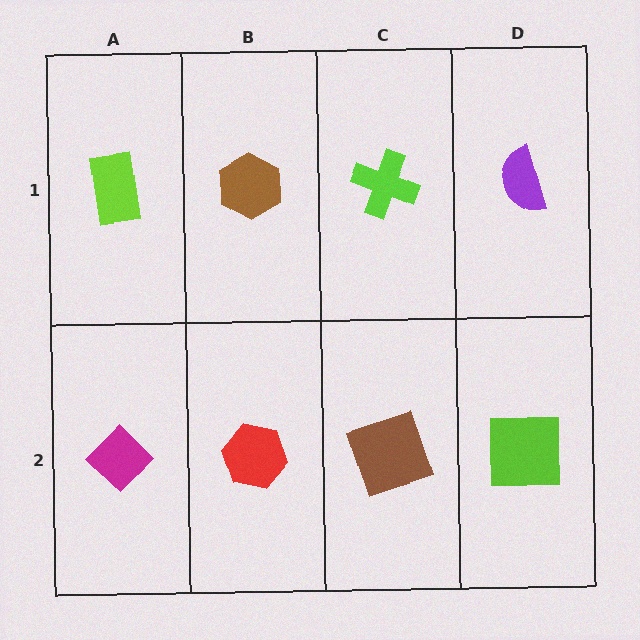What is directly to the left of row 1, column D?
A lime cross.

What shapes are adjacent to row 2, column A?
A lime rectangle (row 1, column A), a red hexagon (row 2, column B).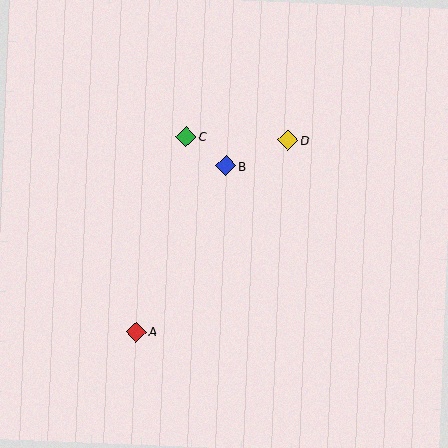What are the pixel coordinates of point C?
Point C is at (186, 136).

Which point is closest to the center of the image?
Point B at (226, 166) is closest to the center.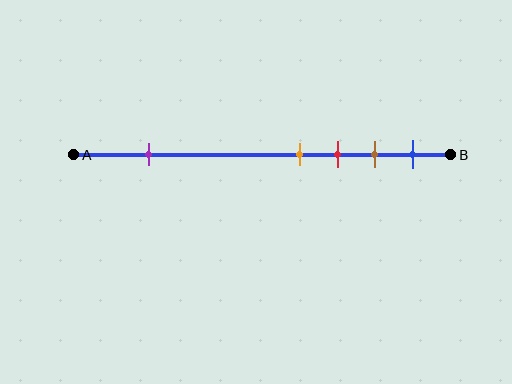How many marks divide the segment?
There are 5 marks dividing the segment.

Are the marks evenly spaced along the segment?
No, the marks are not evenly spaced.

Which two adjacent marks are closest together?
The orange and red marks are the closest adjacent pair.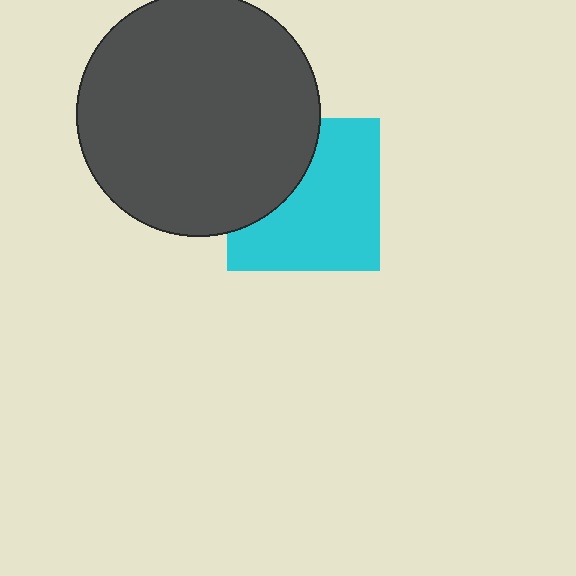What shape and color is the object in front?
The object in front is a dark gray circle.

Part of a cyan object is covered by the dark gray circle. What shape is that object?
It is a square.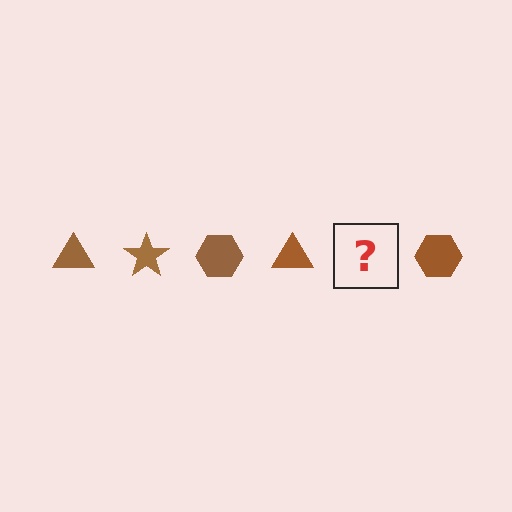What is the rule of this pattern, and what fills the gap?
The rule is that the pattern cycles through triangle, star, hexagon shapes in brown. The gap should be filled with a brown star.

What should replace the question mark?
The question mark should be replaced with a brown star.